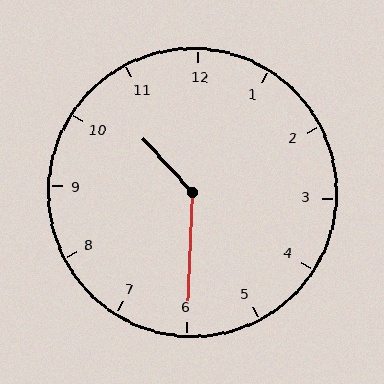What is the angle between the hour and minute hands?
Approximately 135 degrees.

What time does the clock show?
10:30.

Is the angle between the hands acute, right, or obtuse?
It is obtuse.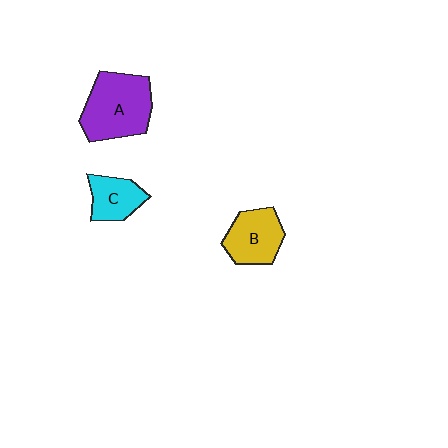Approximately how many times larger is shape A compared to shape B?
Approximately 1.4 times.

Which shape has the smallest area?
Shape C (cyan).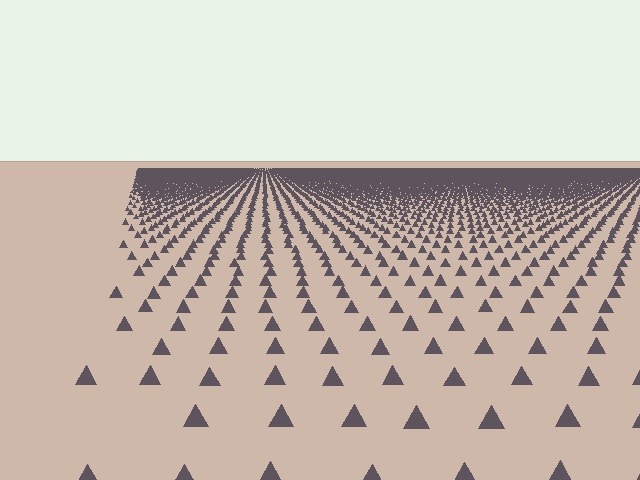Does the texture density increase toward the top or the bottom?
Density increases toward the top.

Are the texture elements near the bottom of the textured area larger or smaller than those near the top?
Larger. Near the bottom, elements are closer to the viewer and appear at a bigger on-screen size.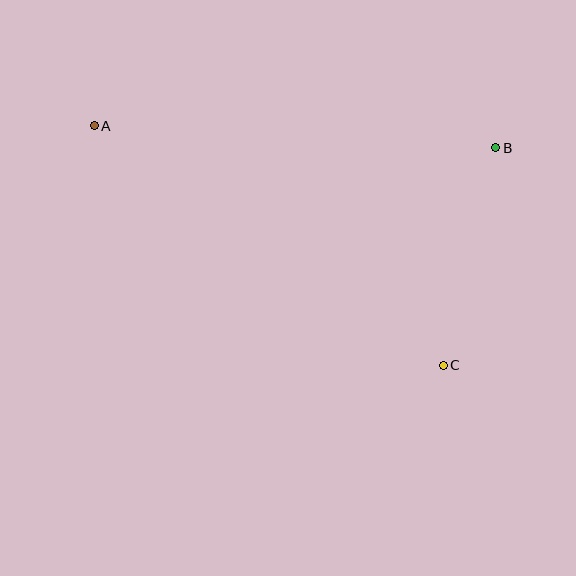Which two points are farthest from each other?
Points A and C are farthest from each other.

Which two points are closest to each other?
Points B and C are closest to each other.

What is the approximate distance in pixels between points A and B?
The distance between A and B is approximately 402 pixels.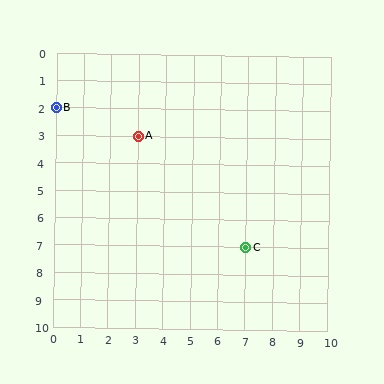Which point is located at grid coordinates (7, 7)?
Point C is at (7, 7).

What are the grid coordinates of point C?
Point C is at grid coordinates (7, 7).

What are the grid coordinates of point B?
Point B is at grid coordinates (0, 2).